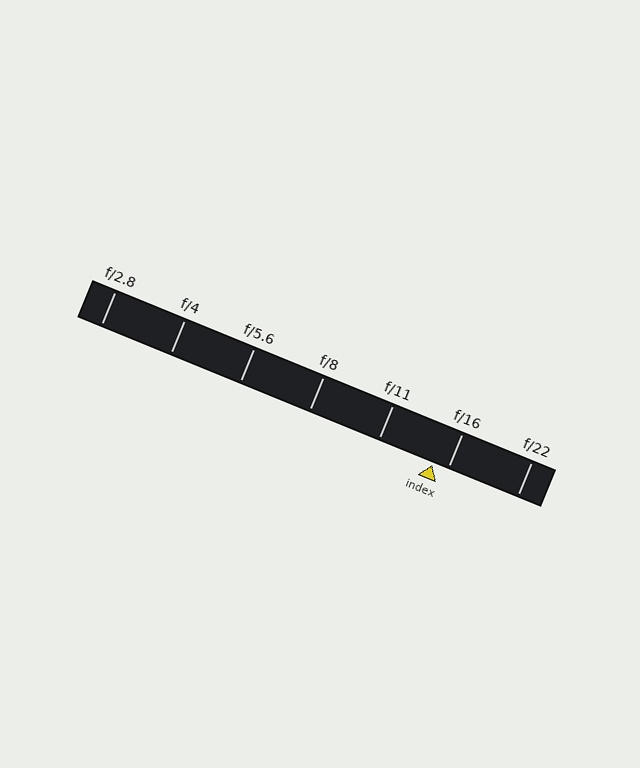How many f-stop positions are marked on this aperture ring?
There are 7 f-stop positions marked.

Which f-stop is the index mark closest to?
The index mark is closest to f/16.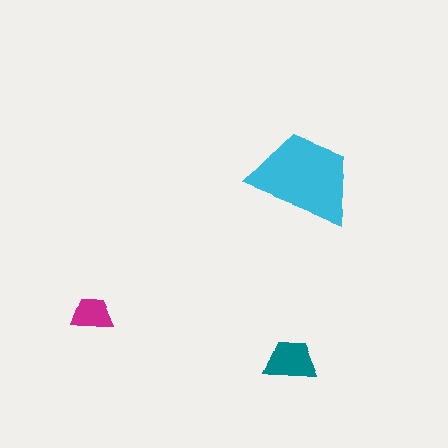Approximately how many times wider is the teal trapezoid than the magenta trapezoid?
About 1.5 times wider.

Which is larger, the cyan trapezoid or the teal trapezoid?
The cyan one.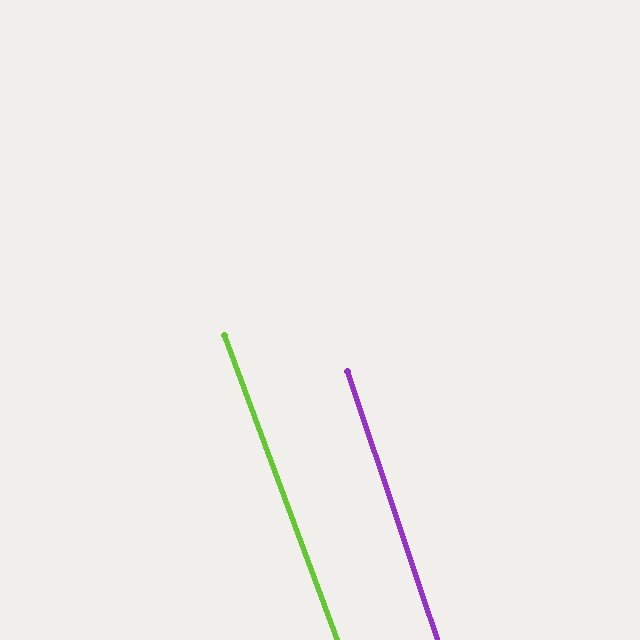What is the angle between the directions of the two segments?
Approximately 2 degrees.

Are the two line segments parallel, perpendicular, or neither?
Parallel — their directions differ by only 1.7°.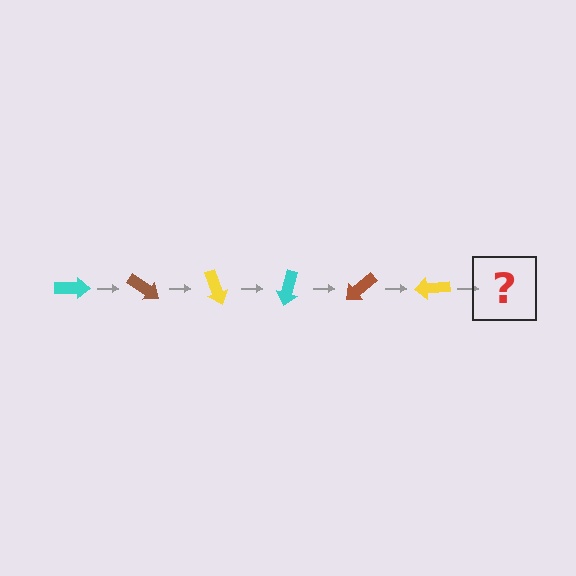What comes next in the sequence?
The next element should be a cyan arrow, rotated 210 degrees from the start.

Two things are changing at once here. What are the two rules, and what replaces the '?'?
The two rules are that it rotates 35 degrees each step and the color cycles through cyan, brown, and yellow. The '?' should be a cyan arrow, rotated 210 degrees from the start.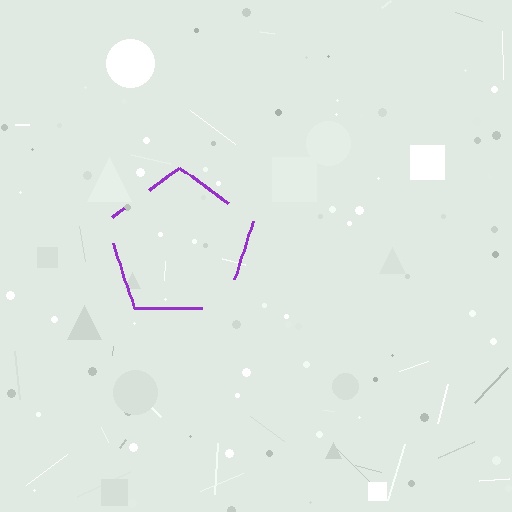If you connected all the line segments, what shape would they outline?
They would outline a pentagon.